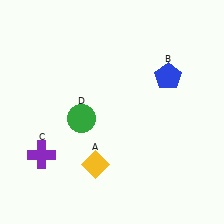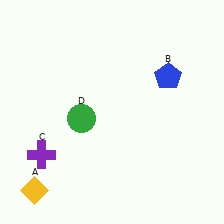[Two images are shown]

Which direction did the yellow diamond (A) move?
The yellow diamond (A) moved left.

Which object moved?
The yellow diamond (A) moved left.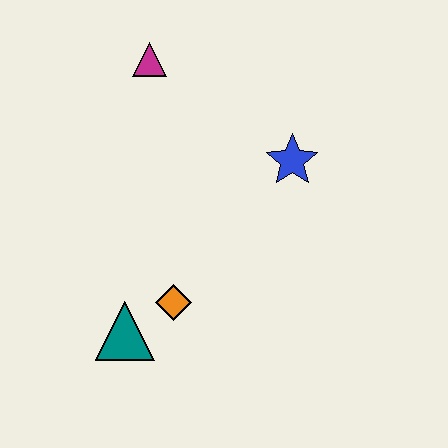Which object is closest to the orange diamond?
The teal triangle is closest to the orange diamond.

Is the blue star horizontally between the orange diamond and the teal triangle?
No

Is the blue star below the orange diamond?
No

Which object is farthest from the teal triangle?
The magenta triangle is farthest from the teal triangle.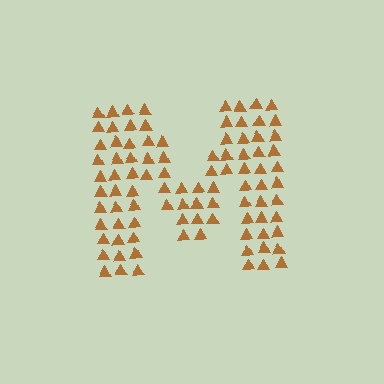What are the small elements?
The small elements are triangles.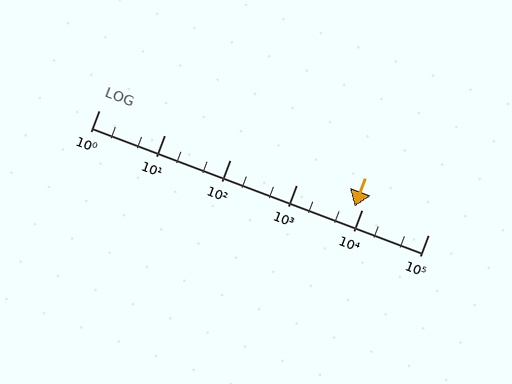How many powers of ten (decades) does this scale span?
The scale spans 5 decades, from 1 to 100000.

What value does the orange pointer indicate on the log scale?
The pointer indicates approximately 7600.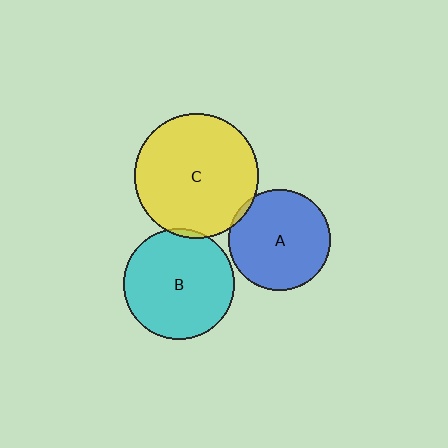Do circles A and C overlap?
Yes.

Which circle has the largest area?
Circle C (yellow).